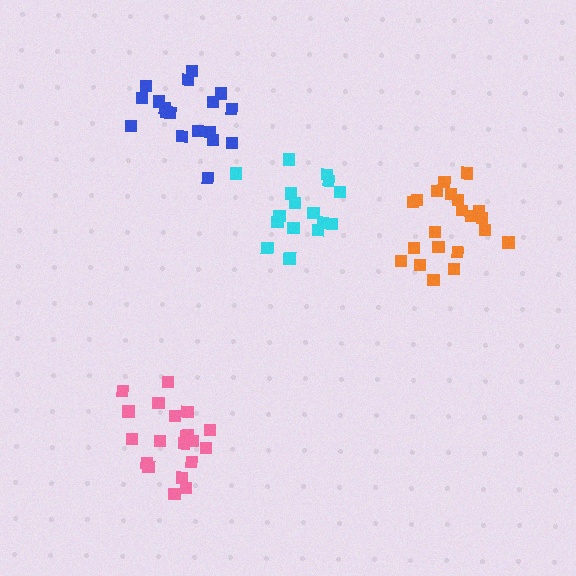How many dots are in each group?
Group 1: 18 dots, Group 2: 21 dots, Group 3: 16 dots, Group 4: 20 dots (75 total).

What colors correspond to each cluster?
The clusters are colored: blue, orange, cyan, pink.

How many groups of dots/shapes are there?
There are 4 groups.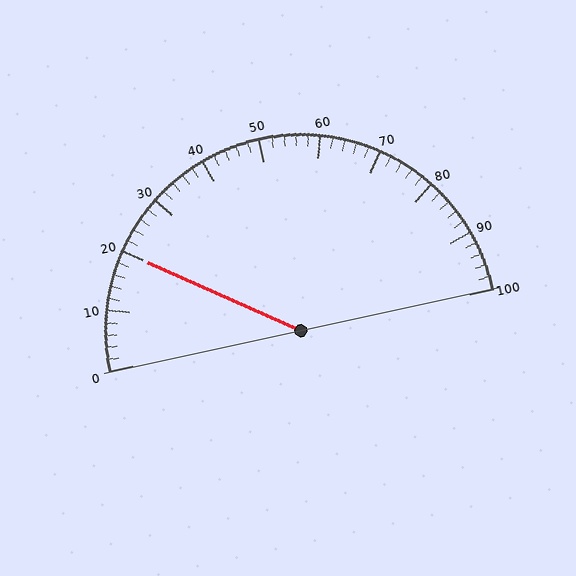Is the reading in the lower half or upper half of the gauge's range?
The reading is in the lower half of the range (0 to 100).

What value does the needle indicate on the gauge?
The needle indicates approximately 20.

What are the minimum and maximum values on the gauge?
The gauge ranges from 0 to 100.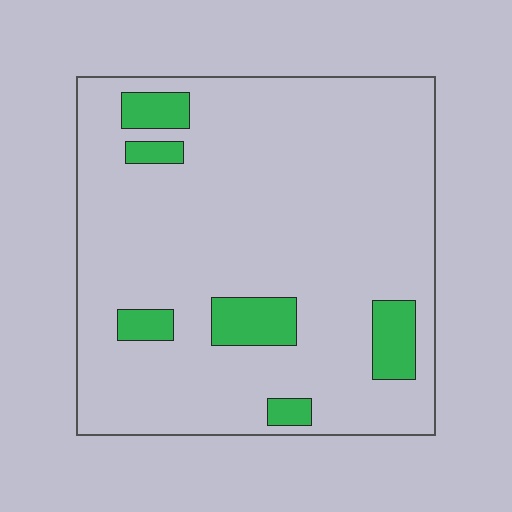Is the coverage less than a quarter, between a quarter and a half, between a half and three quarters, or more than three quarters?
Less than a quarter.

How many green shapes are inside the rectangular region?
6.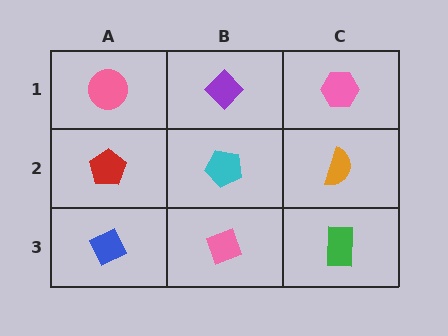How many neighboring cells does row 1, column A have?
2.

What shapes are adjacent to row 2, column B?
A purple diamond (row 1, column B), a pink diamond (row 3, column B), a red pentagon (row 2, column A), an orange semicircle (row 2, column C).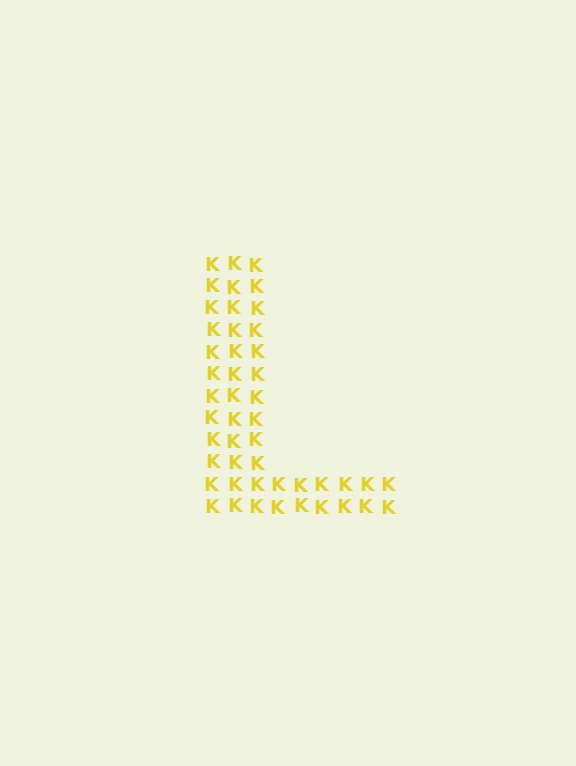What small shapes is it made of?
It is made of small letter K's.